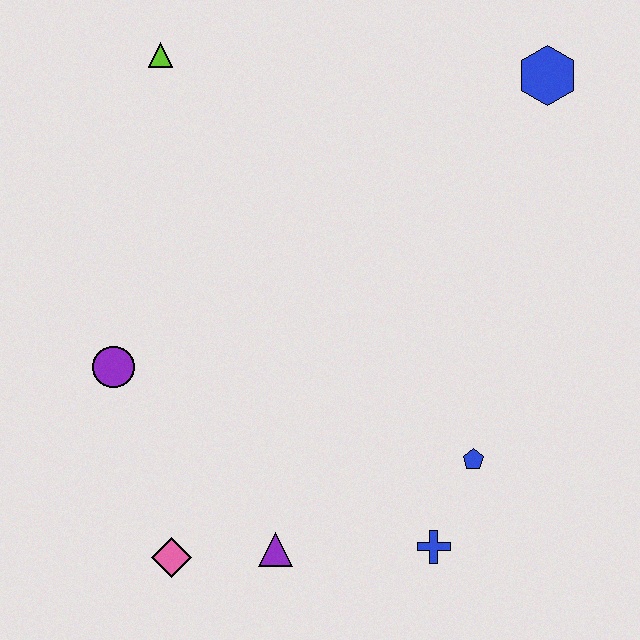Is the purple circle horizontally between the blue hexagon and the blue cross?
No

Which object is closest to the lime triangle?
The purple circle is closest to the lime triangle.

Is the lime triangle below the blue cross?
No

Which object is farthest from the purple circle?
The blue hexagon is farthest from the purple circle.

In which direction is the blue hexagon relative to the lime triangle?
The blue hexagon is to the right of the lime triangle.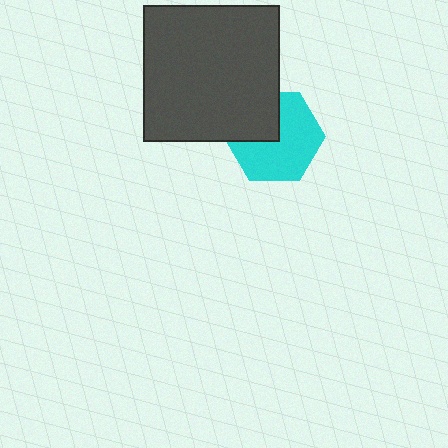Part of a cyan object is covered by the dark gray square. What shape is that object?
It is a hexagon.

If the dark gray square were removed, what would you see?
You would see the complete cyan hexagon.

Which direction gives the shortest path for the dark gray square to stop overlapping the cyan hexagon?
Moving toward the upper-left gives the shortest separation.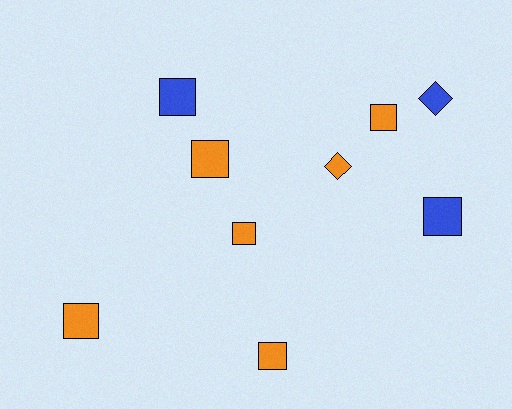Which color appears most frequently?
Orange, with 6 objects.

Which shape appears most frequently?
Square, with 7 objects.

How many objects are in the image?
There are 9 objects.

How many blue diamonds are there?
There is 1 blue diamond.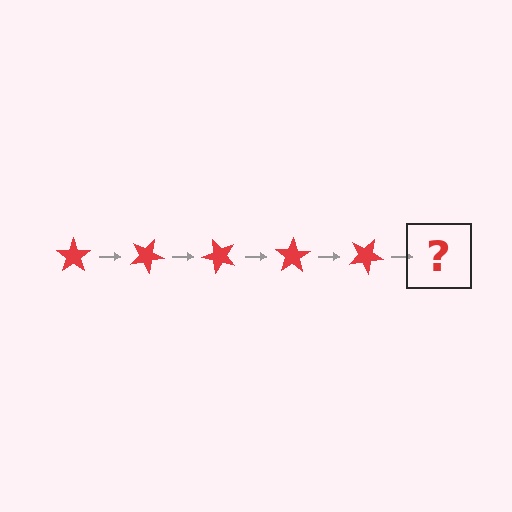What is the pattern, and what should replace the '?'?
The pattern is that the star rotates 25 degrees each step. The '?' should be a red star rotated 125 degrees.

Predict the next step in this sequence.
The next step is a red star rotated 125 degrees.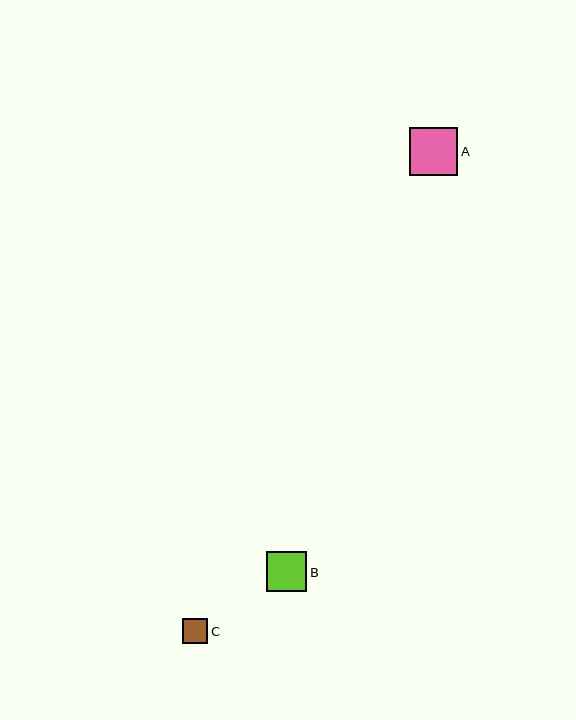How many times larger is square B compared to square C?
Square B is approximately 1.6 times the size of square C.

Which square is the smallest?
Square C is the smallest with a size of approximately 26 pixels.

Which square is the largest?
Square A is the largest with a size of approximately 48 pixels.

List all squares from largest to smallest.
From largest to smallest: A, B, C.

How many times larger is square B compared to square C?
Square B is approximately 1.6 times the size of square C.